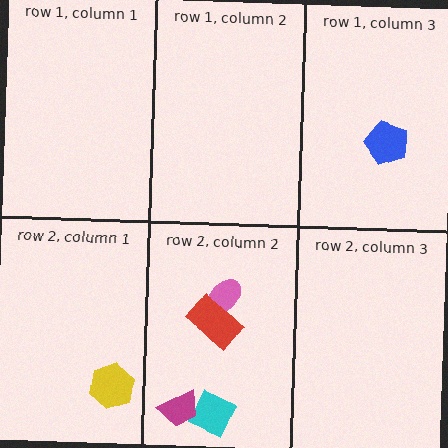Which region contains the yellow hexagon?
The row 2, column 1 region.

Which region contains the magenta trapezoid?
The row 2, column 2 region.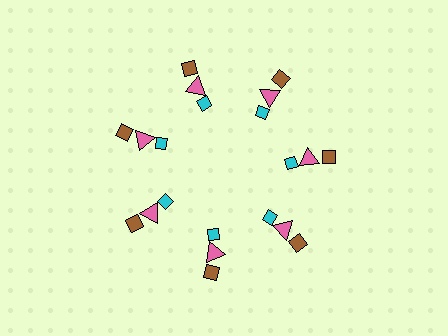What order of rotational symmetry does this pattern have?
This pattern has 7-fold rotational symmetry.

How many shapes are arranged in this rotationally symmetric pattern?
There are 21 shapes, arranged in 7 groups of 3.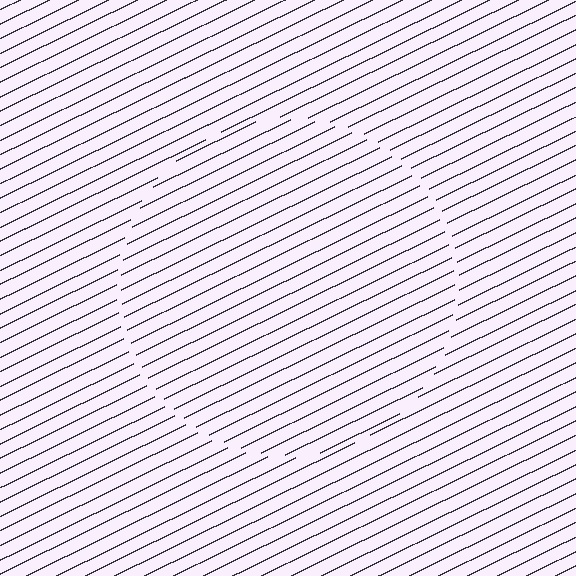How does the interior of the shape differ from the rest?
The interior of the shape contains the same grating, shifted by half a period — the contour is defined by the phase discontinuity where line-ends from the inner and outer gratings abut.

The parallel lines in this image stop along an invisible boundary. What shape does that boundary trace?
An illusory circle. The interior of the shape contains the same grating, shifted by half a period — the contour is defined by the phase discontinuity where line-ends from the inner and outer gratings abut.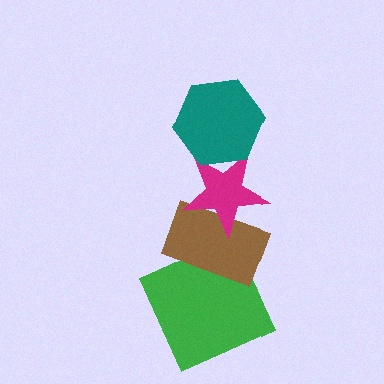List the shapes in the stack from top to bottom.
From top to bottom: the teal hexagon, the magenta star, the brown rectangle, the green square.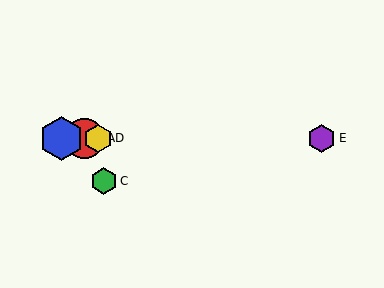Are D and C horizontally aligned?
No, D is at y≈138 and C is at y≈181.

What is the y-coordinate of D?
Object D is at y≈138.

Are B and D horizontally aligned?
Yes, both are at y≈138.